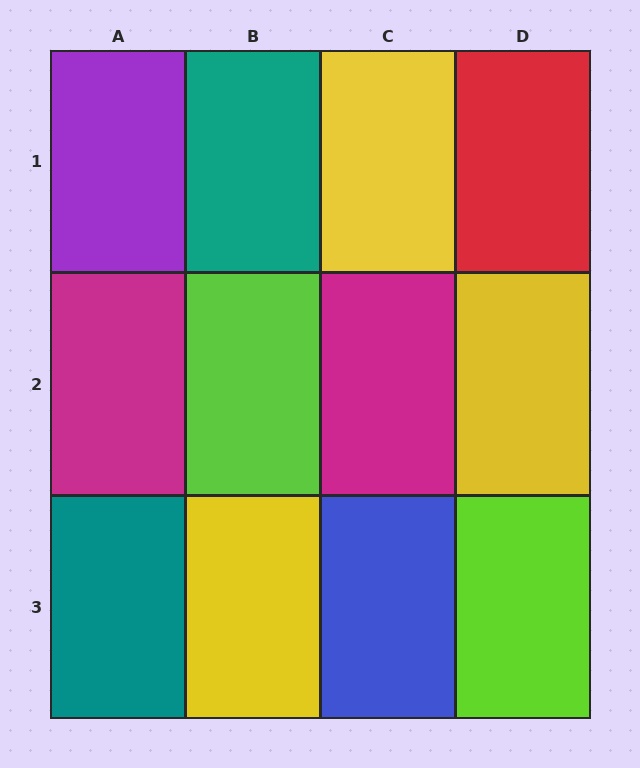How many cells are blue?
1 cell is blue.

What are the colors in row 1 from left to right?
Purple, teal, yellow, red.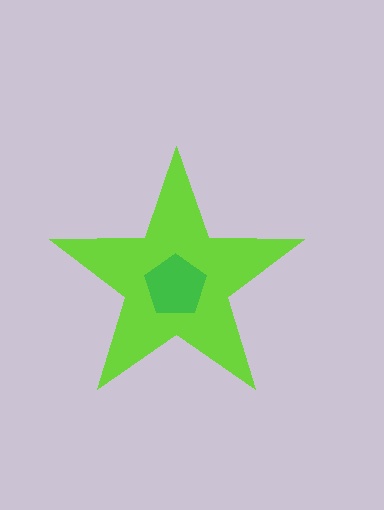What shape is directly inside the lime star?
The green pentagon.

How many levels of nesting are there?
2.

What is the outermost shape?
The lime star.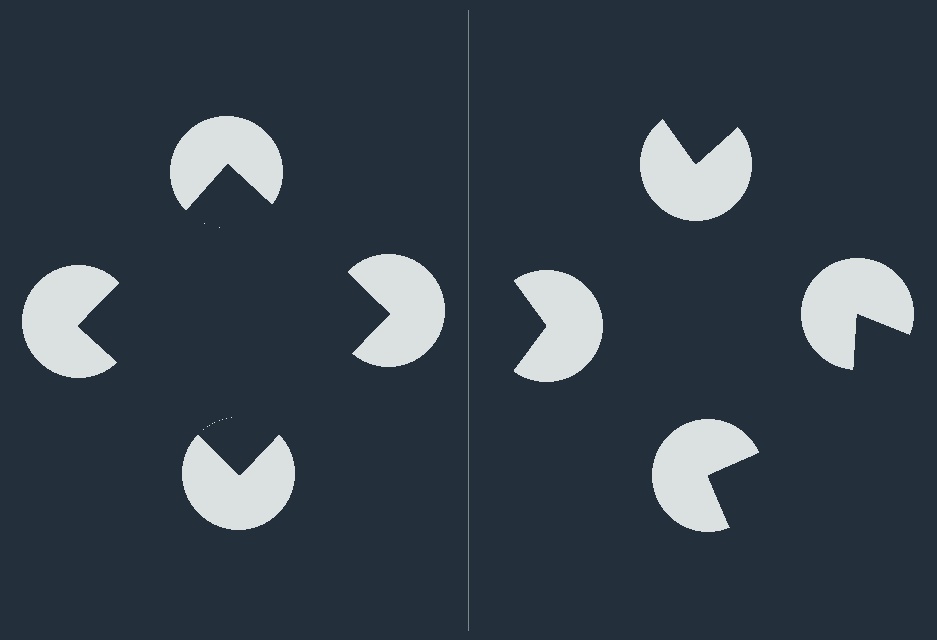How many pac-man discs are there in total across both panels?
8 — 4 on each side.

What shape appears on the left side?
An illusory square.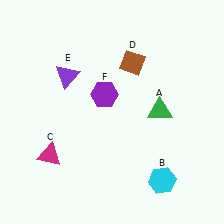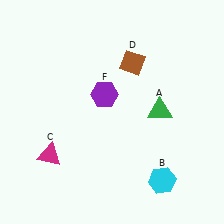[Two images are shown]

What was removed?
The purple triangle (E) was removed in Image 2.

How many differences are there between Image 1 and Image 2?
There is 1 difference between the two images.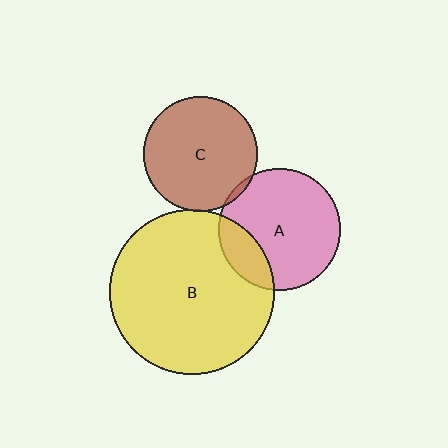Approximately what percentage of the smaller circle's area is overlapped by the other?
Approximately 20%.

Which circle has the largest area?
Circle B (yellow).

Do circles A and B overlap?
Yes.